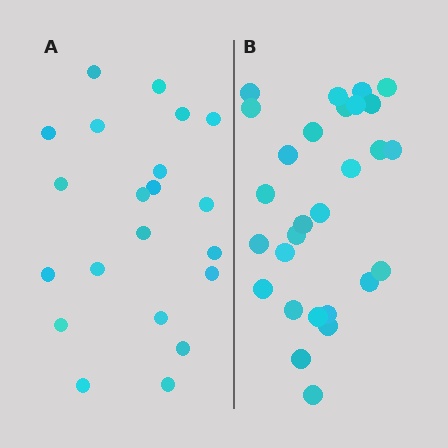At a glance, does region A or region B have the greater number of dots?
Region B (the right region) has more dots.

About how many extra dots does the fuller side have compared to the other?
Region B has roughly 8 or so more dots than region A.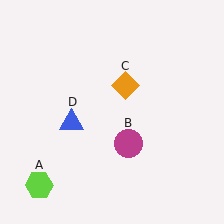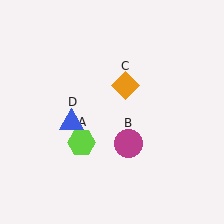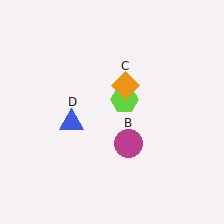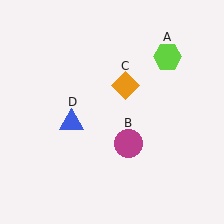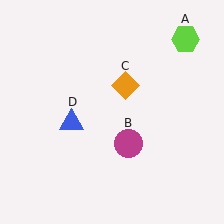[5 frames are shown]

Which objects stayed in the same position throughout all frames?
Magenta circle (object B) and orange diamond (object C) and blue triangle (object D) remained stationary.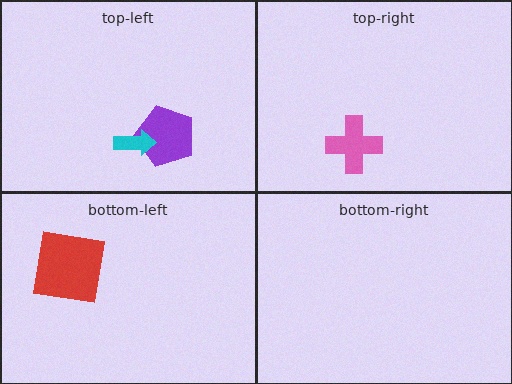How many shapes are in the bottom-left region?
1.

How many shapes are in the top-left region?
2.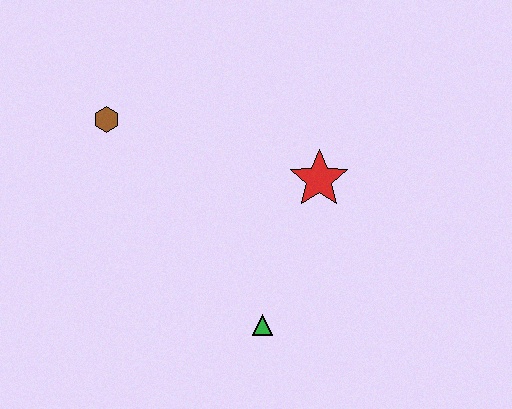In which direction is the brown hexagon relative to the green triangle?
The brown hexagon is above the green triangle.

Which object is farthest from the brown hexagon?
The green triangle is farthest from the brown hexagon.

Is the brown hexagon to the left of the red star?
Yes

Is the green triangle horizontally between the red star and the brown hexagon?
Yes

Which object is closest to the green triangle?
The red star is closest to the green triangle.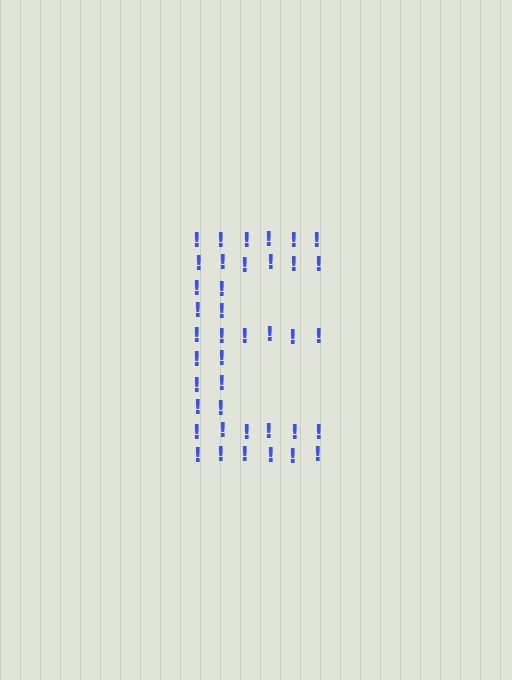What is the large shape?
The large shape is the letter E.